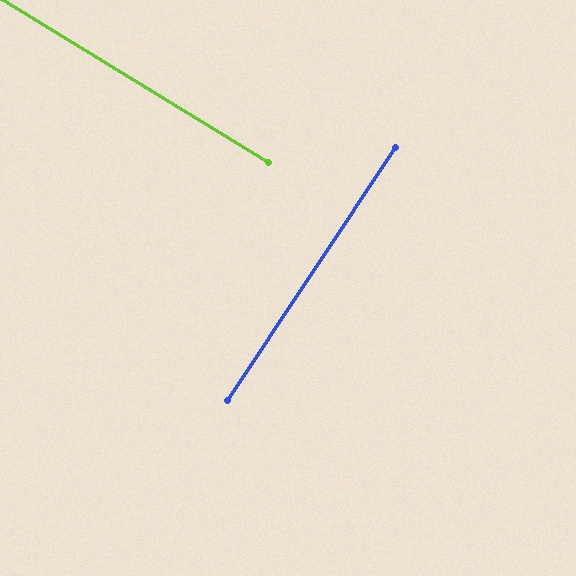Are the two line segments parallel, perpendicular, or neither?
Perpendicular — they meet at approximately 88°.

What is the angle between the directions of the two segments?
Approximately 88 degrees.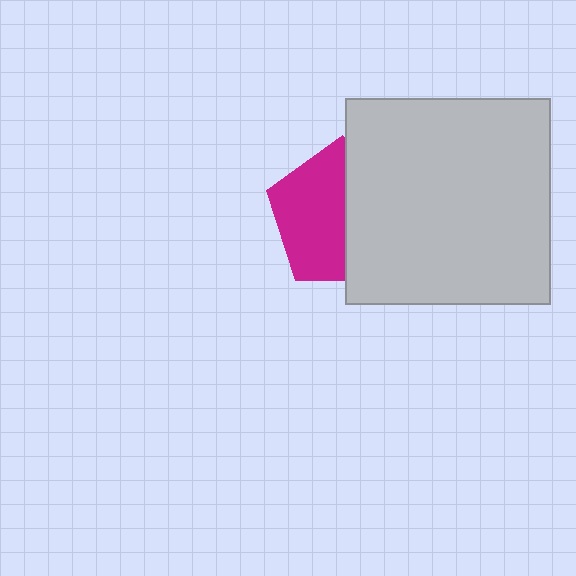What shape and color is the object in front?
The object in front is a light gray square.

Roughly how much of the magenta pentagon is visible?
About half of it is visible (roughly 53%).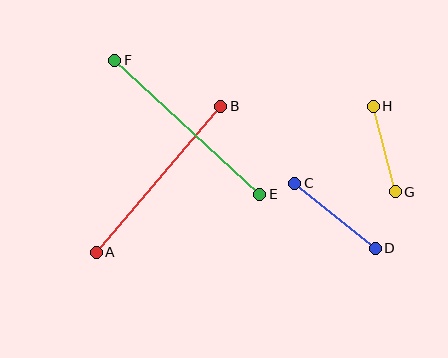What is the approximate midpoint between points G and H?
The midpoint is at approximately (384, 149) pixels.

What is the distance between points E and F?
The distance is approximately 198 pixels.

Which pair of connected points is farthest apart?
Points E and F are farthest apart.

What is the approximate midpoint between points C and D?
The midpoint is at approximately (335, 216) pixels.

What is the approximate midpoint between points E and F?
The midpoint is at approximately (187, 127) pixels.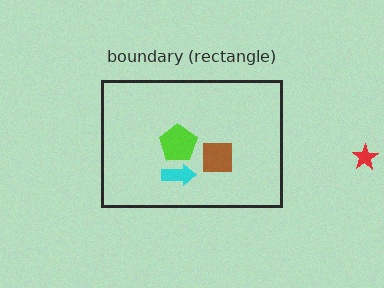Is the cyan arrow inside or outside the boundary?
Inside.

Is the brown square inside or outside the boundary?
Inside.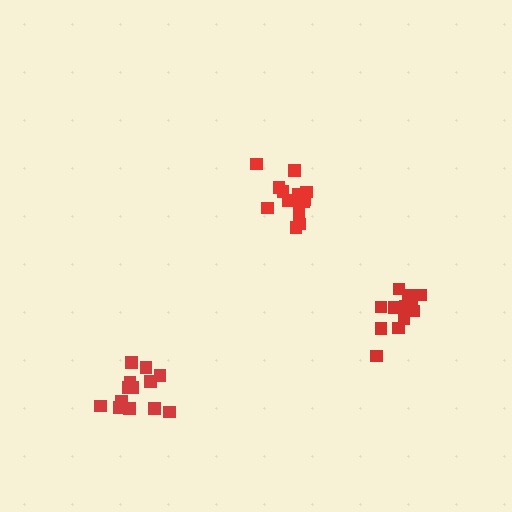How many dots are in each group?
Group 1: 13 dots, Group 2: 12 dots, Group 3: 15 dots (40 total).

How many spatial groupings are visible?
There are 3 spatial groupings.